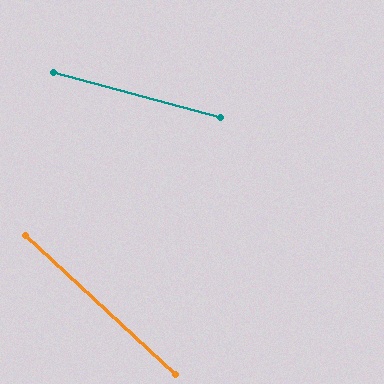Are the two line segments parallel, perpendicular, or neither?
Neither parallel nor perpendicular — they differ by about 28°.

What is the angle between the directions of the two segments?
Approximately 28 degrees.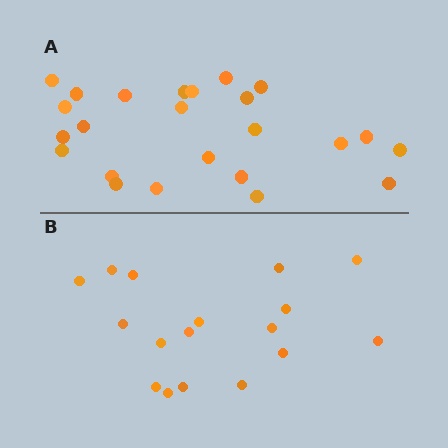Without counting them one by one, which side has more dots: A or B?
Region A (the top region) has more dots.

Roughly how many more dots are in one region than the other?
Region A has roughly 8 or so more dots than region B.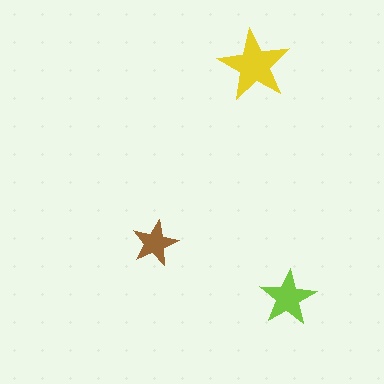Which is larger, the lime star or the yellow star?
The yellow one.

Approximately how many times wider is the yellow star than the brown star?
About 1.5 times wider.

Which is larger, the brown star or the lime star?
The lime one.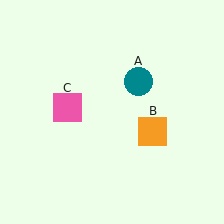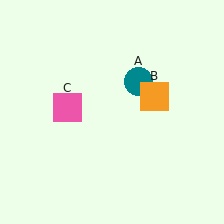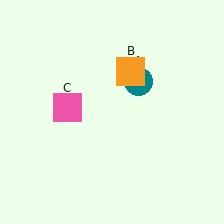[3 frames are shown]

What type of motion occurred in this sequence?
The orange square (object B) rotated counterclockwise around the center of the scene.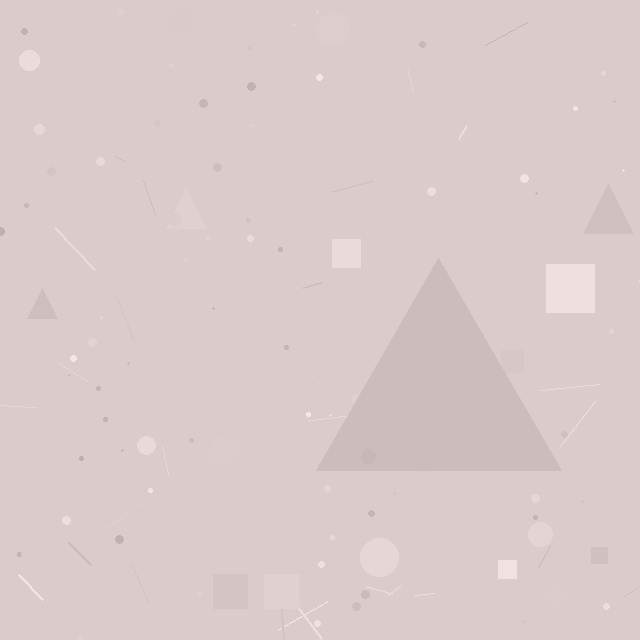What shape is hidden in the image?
A triangle is hidden in the image.